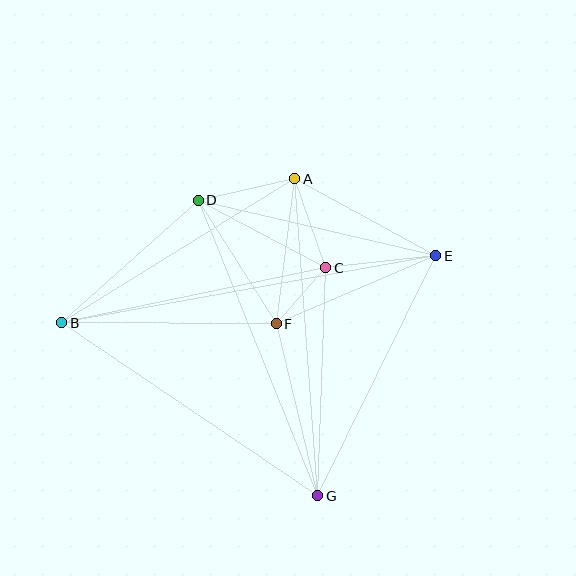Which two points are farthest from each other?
Points B and E are farthest from each other.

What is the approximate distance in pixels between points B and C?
The distance between B and C is approximately 269 pixels.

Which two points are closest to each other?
Points C and F are closest to each other.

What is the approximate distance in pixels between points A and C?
The distance between A and C is approximately 94 pixels.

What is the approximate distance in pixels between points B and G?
The distance between B and G is approximately 309 pixels.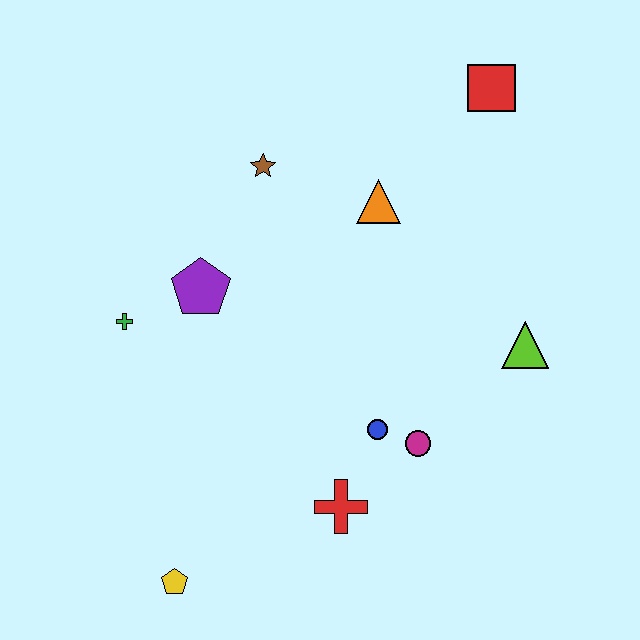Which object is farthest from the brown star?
The yellow pentagon is farthest from the brown star.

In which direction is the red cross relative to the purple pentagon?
The red cross is below the purple pentagon.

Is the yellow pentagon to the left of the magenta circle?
Yes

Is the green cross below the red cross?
No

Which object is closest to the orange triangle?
The brown star is closest to the orange triangle.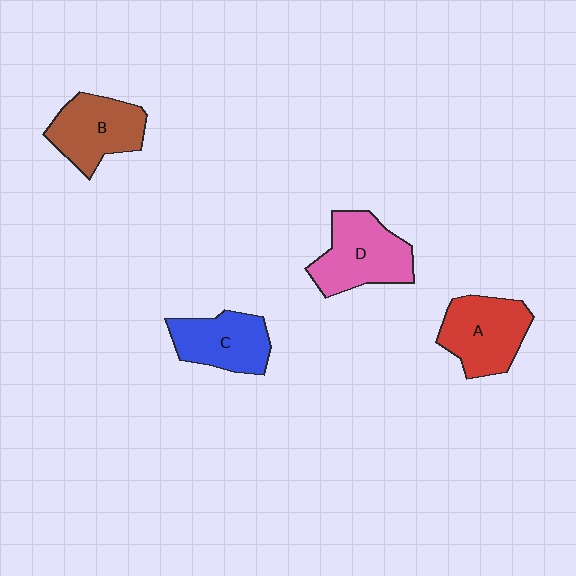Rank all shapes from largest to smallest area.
From largest to smallest: D (pink), A (red), B (brown), C (blue).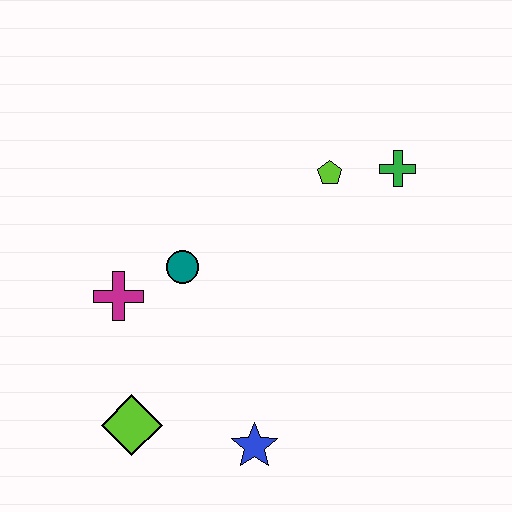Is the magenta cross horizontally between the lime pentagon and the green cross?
No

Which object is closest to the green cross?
The lime pentagon is closest to the green cross.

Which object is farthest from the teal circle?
The green cross is farthest from the teal circle.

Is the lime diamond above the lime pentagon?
No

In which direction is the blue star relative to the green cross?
The blue star is below the green cross.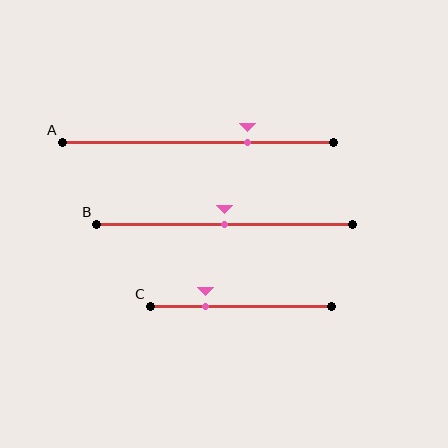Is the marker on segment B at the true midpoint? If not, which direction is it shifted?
Yes, the marker on segment B is at the true midpoint.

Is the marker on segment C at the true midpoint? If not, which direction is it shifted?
No, the marker on segment C is shifted to the left by about 19% of the segment length.